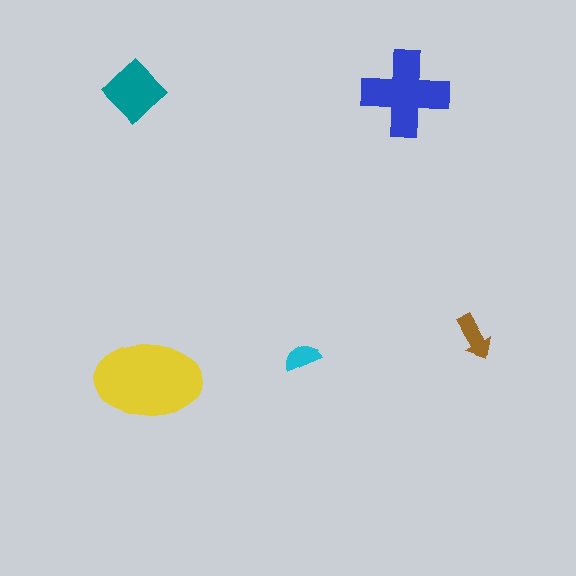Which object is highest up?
The blue cross is topmost.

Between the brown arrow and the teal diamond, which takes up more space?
The teal diamond.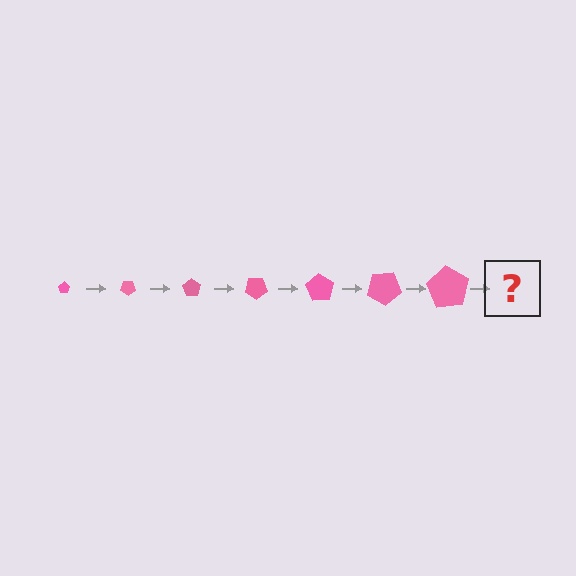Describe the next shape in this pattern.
It should be a pentagon, larger than the previous one and rotated 245 degrees from the start.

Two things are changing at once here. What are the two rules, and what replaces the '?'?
The two rules are that the pentagon grows larger each step and it rotates 35 degrees each step. The '?' should be a pentagon, larger than the previous one and rotated 245 degrees from the start.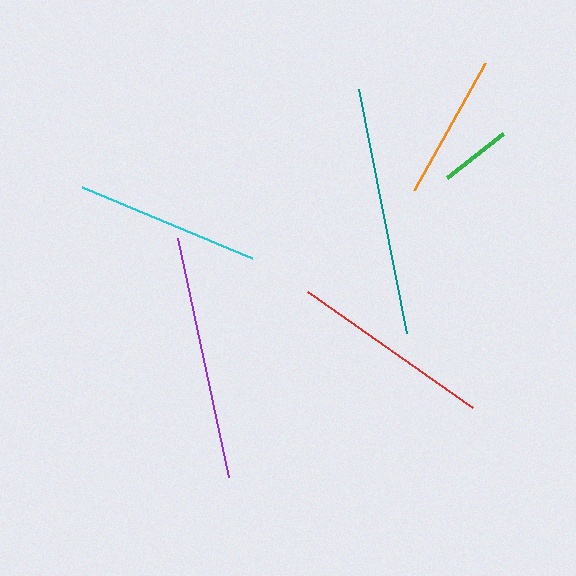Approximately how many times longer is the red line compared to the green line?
The red line is approximately 2.8 times the length of the green line.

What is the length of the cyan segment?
The cyan segment is approximately 184 pixels long.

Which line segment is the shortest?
The green line is the shortest at approximately 71 pixels.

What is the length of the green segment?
The green segment is approximately 71 pixels long.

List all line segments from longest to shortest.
From longest to shortest: teal, purple, red, cyan, orange, green.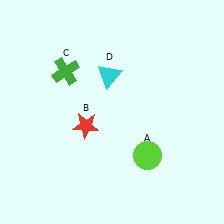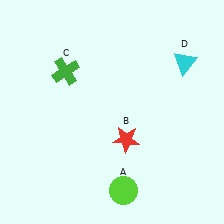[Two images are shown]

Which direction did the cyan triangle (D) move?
The cyan triangle (D) moved right.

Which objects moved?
The objects that moved are: the lime circle (A), the red star (B), the cyan triangle (D).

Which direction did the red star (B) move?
The red star (B) moved right.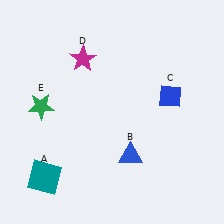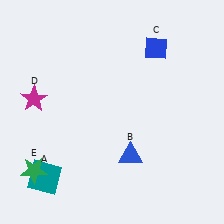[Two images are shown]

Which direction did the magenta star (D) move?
The magenta star (D) moved left.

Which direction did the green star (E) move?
The green star (E) moved down.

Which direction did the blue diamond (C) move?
The blue diamond (C) moved up.